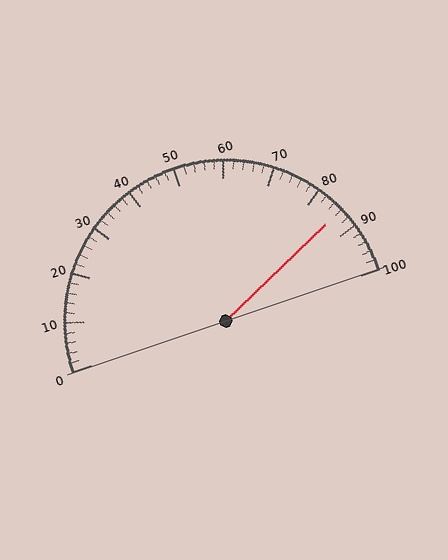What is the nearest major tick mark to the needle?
The nearest major tick mark is 90.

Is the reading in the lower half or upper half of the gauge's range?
The reading is in the upper half of the range (0 to 100).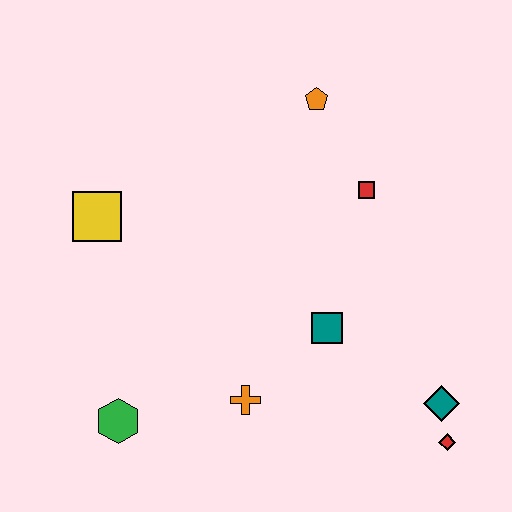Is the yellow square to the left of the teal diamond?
Yes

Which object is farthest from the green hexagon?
The orange pentagon is farthest from the green hexagon.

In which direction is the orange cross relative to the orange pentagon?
The orange cross is below the orange pentagon.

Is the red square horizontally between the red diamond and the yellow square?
Yes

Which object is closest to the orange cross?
The teal square is closest to the orange cross.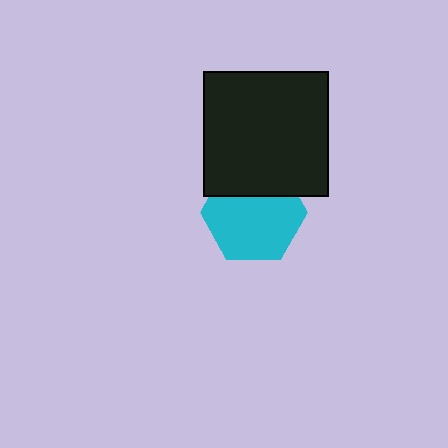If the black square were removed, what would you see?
You would see the complete cyan hexagon.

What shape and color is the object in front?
The object in front is a black square.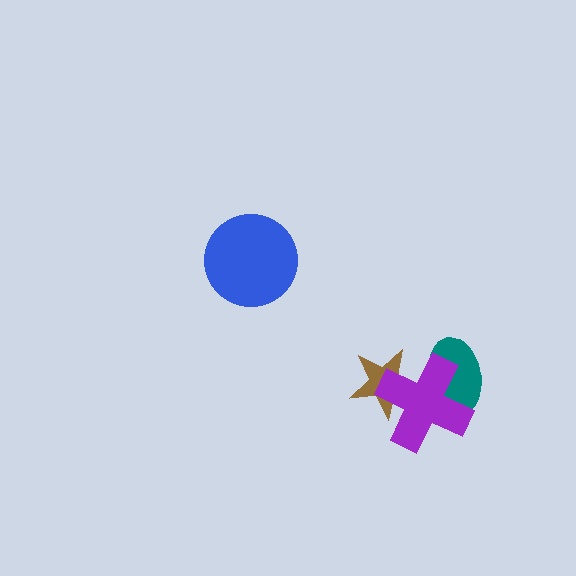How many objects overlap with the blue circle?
0 objects overlap with the blue circle.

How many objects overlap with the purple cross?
2 objects overlap with the purple cross.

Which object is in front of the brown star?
The purple cross is in front of the brown star.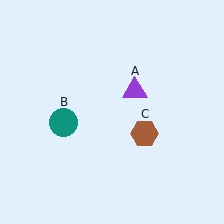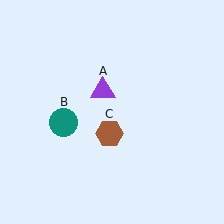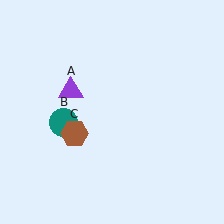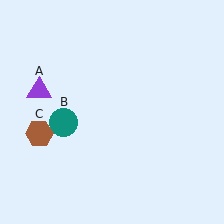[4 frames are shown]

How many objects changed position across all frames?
2 objects changed position: purple triangle (object A), brown hexagon (object C).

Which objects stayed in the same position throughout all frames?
Teal circle (object B) remained stationary.